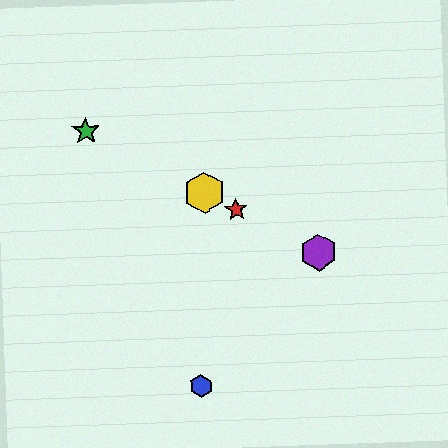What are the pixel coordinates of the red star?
The red star is at (236, 210).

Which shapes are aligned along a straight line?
The red star, the green star, the yellow hexagon, the purple hexagon are aligned along a straight line.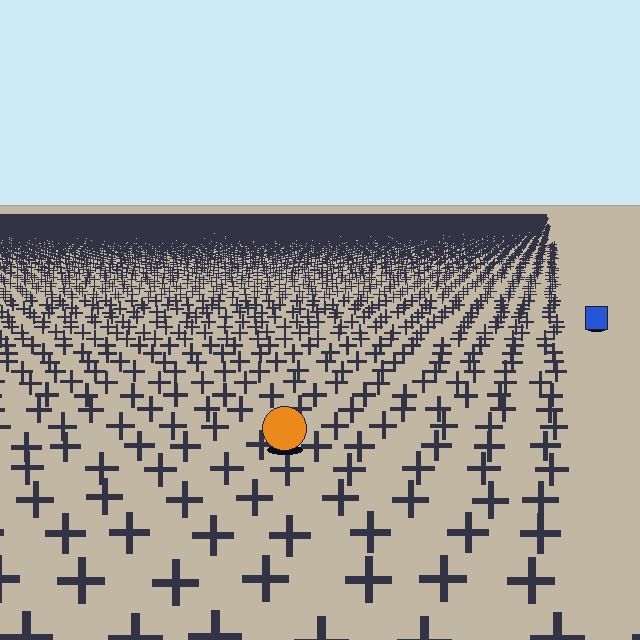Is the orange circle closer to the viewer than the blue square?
Yes. The orange circle is closer — you can tell from the texture gradient: the ground texture is coarser near it.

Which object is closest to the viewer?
The orange circle is closest. The texture marks near it are larger and more spread out.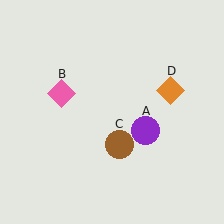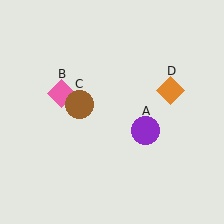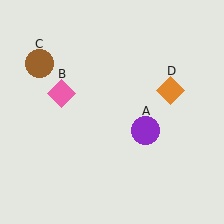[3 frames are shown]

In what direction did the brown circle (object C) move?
The brown circle (object C) moved up and to the left.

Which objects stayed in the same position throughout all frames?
Purple circle (object A) and pink diamond (object B) and orange diamond (object D) remained stationary.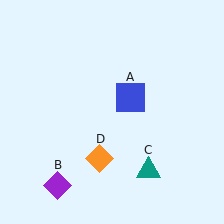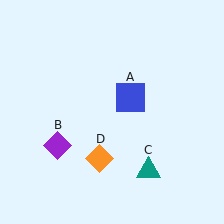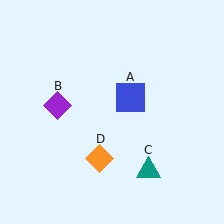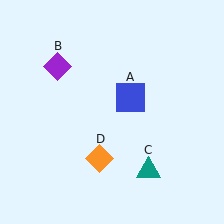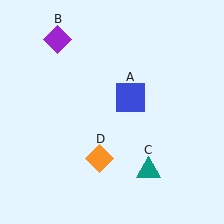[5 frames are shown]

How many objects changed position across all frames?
1 object changed position: purple diamond (object B).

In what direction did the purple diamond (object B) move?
The purple diamond (object B) moved up.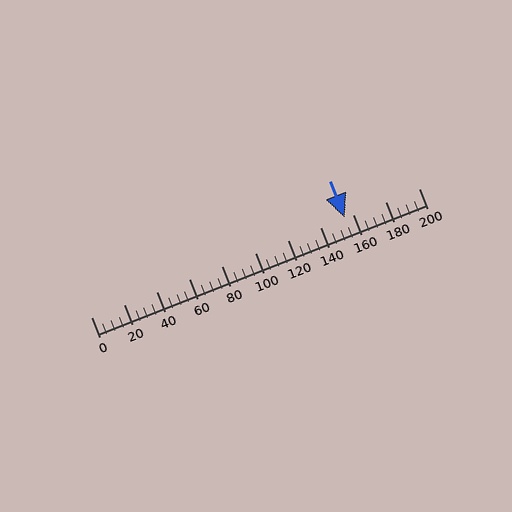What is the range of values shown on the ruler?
The ruler shows values from 0 to 200.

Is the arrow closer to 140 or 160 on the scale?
The arrow is closer to 160.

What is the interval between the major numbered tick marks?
The major tick marks are spaced 20 units apart.